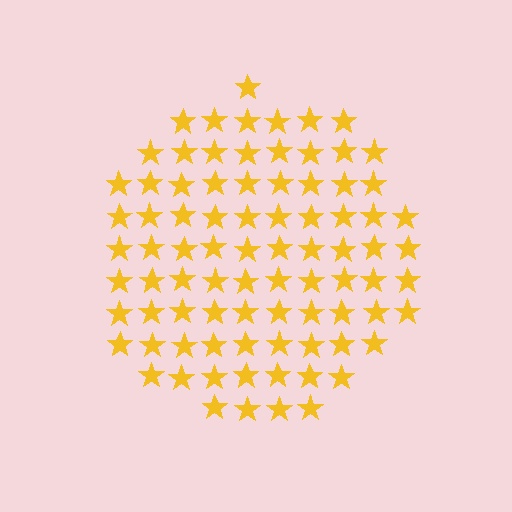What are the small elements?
The small elements are stars.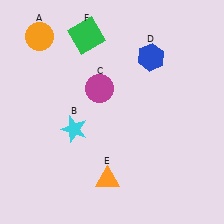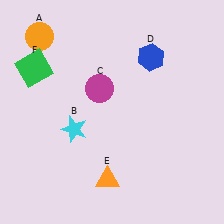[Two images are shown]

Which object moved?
The green square (F) moved left.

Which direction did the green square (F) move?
The green square (F) moved left.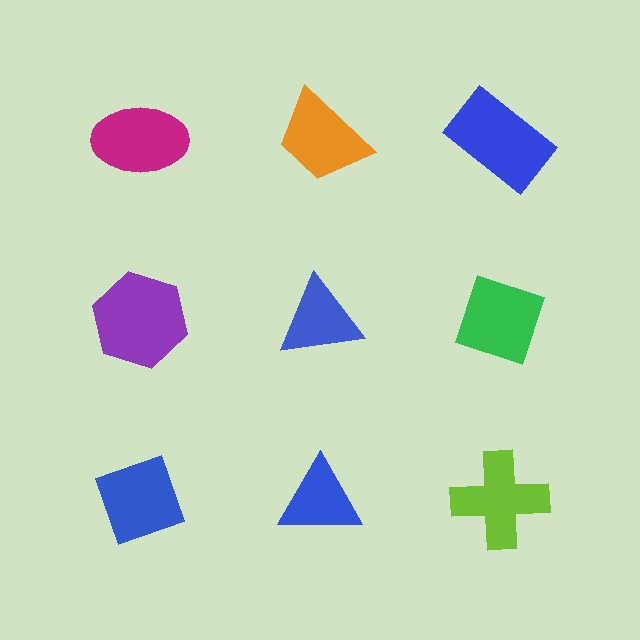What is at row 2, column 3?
A green diamond.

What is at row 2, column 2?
A blue triangle.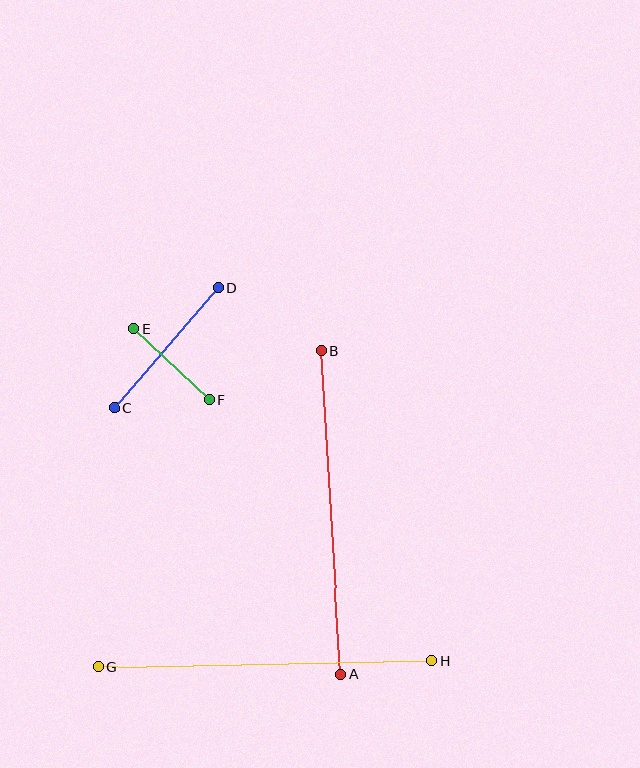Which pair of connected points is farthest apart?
Points G and H are farthest apart.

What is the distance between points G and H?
The distance is approximately 333 pixels.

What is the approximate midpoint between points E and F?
The midpoint is at approximately (171, 364) pixels.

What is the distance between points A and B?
The distance is approximately 324 pixels.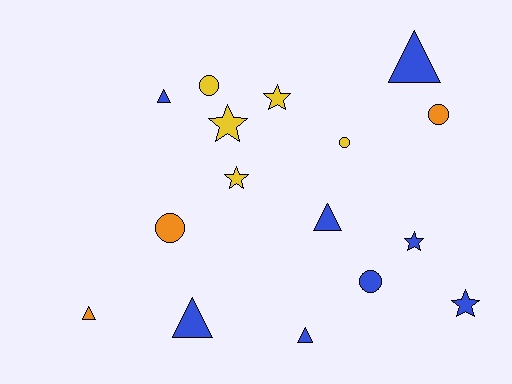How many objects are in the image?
There are 16 objects.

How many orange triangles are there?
There is 1 orange triangle.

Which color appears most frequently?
Blue, with 8 objects.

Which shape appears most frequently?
Triangle, with 6 objects.